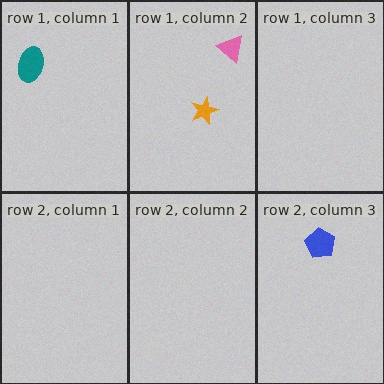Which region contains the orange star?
The row 1, column 2 region.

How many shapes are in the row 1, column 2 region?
2.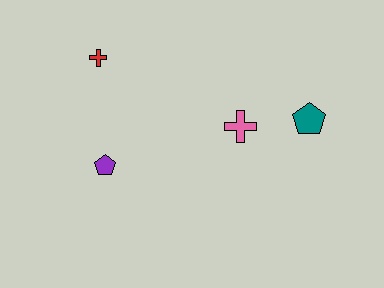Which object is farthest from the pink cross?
The red cross is farthest from the pink cross.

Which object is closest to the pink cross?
The teal pentagon is closest to the pink cross.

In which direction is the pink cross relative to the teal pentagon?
The pink cross is to the left of the teal pentagon.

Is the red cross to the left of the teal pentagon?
Yes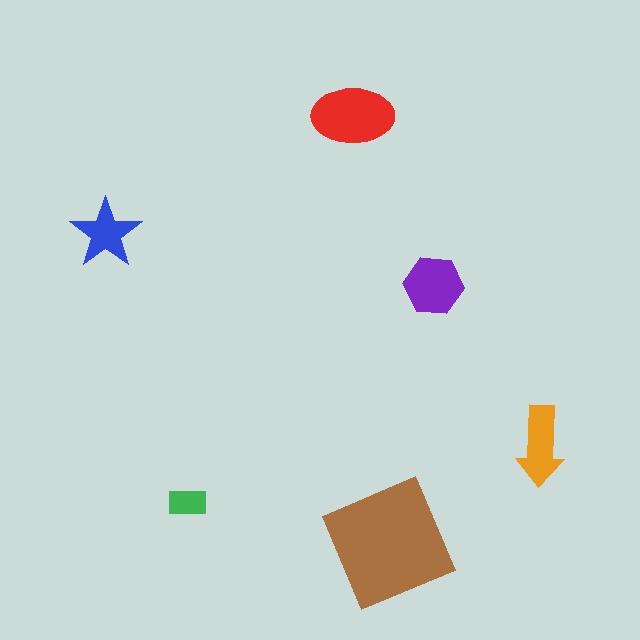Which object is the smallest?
The green rectangle.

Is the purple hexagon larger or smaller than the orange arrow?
Larger.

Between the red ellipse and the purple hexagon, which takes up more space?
The red ellipse.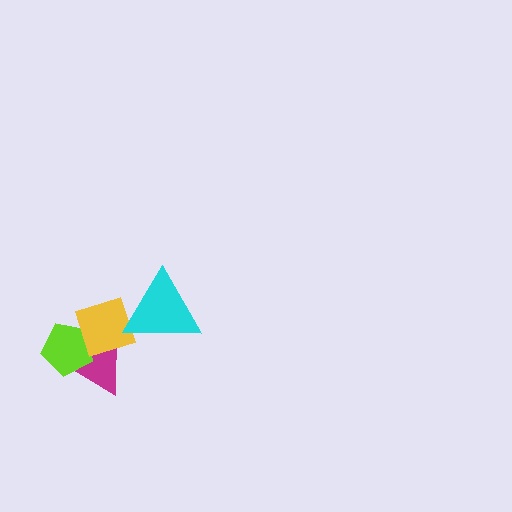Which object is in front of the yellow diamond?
The cyan triangle is in front of the yellow diamond.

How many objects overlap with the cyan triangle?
1 object overlaps with the cyan triangle.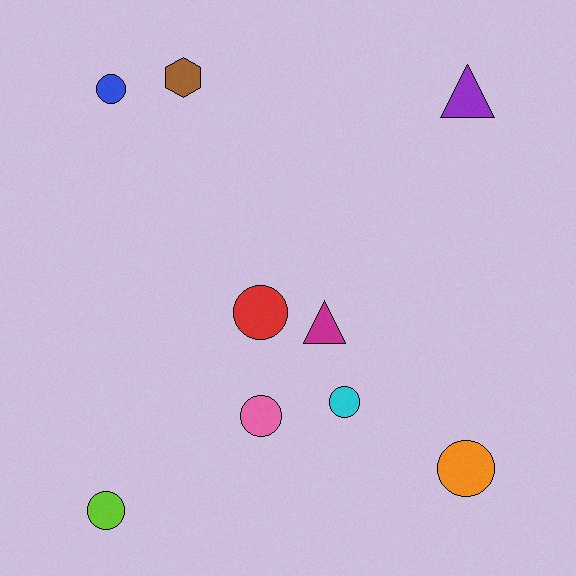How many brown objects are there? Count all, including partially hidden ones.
There is 1 brown object.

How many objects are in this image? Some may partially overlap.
There are 9 objects.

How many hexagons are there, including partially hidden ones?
There is 1 hexagon.